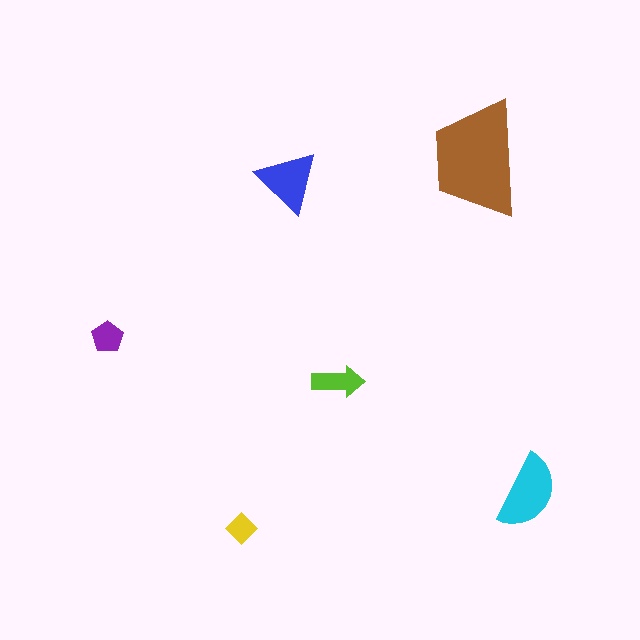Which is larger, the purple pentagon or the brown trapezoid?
The brown trapezoid.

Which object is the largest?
The brown trapezoid.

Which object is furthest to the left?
The purple pentagon is leftmost.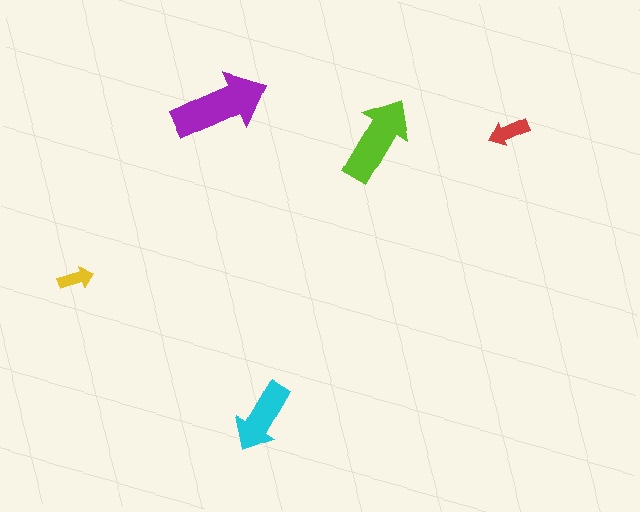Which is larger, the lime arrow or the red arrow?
The lime one.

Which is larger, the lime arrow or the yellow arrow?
The lime one.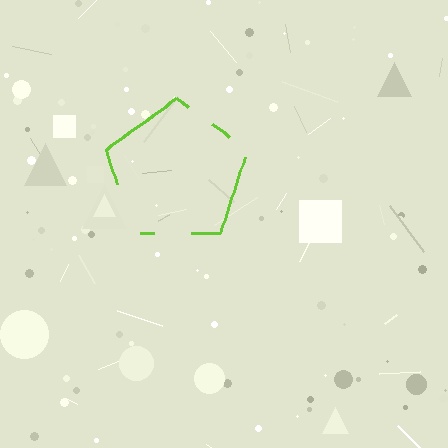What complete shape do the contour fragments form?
The contour fragments form a pentagon.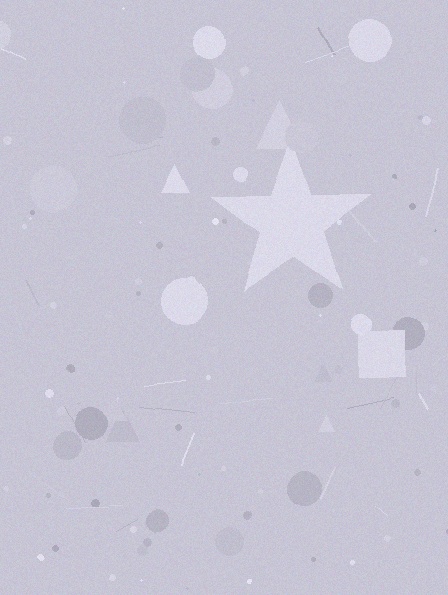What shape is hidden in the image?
A star is hidden in the image.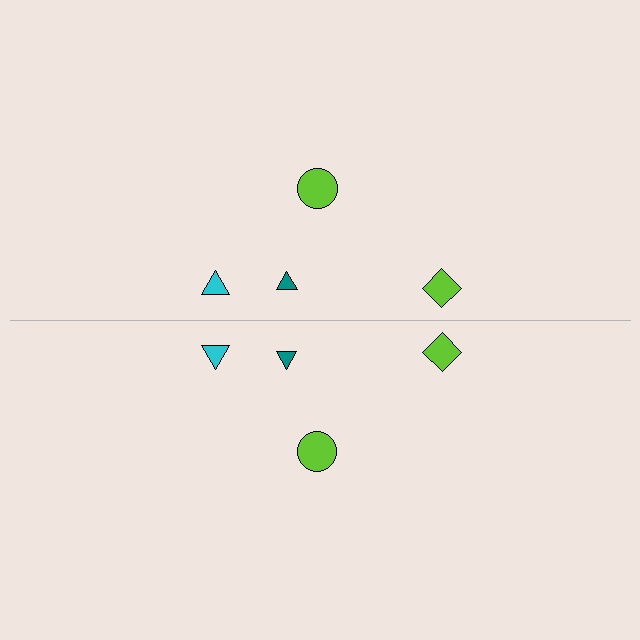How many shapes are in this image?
There are 8 shapes in this image.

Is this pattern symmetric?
Yes, this pattern has bilateral (reflection) symmetry.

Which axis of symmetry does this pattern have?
The pattern has a horizontal axis of symmetry running through the center of the image.